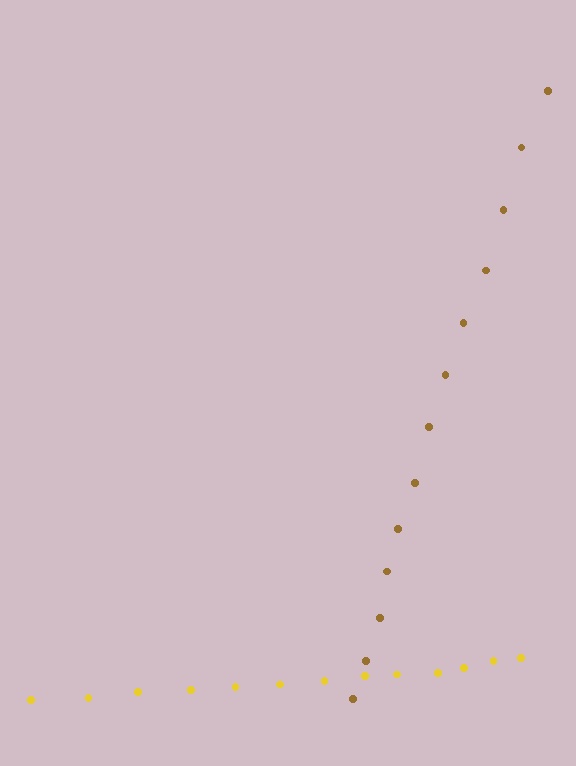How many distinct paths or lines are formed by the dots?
There are 2 distinct paths.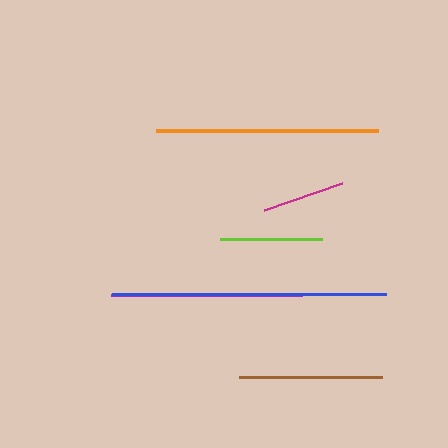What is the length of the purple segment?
The purple segment is approximately 192 pixels long.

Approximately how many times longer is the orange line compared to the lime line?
The orange line is approximately 2.2 times the length of the lime line.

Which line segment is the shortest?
The magenta line is the shortest at approximately 82 pixels.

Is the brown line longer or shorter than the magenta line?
The brown line is longer than the magenta line.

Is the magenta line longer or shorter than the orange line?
The orange line is longer than the magenta line.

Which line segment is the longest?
The blue line is the longest at approximately 274 pixels.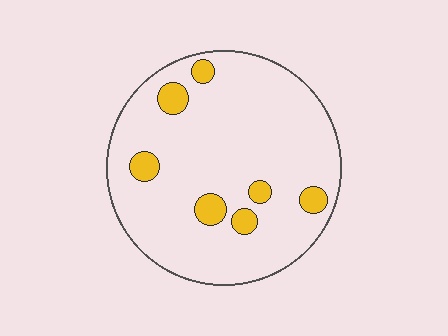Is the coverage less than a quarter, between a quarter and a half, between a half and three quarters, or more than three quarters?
Less than a quarter.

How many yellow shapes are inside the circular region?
7.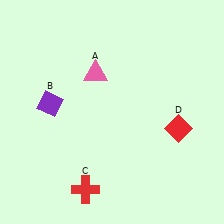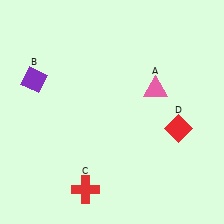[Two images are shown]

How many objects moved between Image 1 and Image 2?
2 objects moved between the two images.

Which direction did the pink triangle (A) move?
The pink triangle (A) moved right.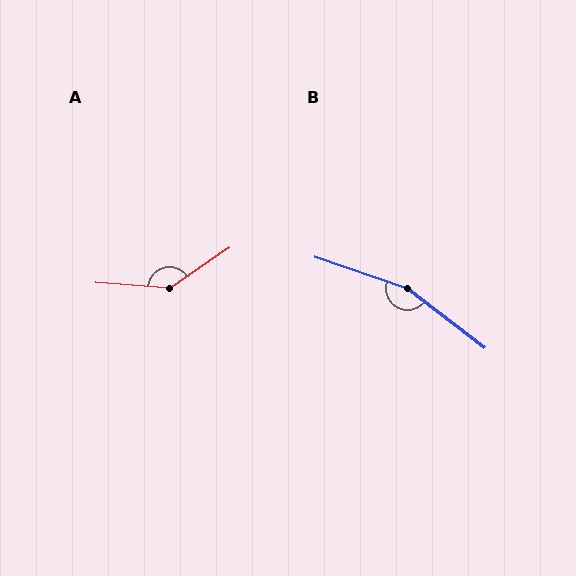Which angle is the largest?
B, at approximately 161 degrees.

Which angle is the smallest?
A, at approximately 141 degrees.